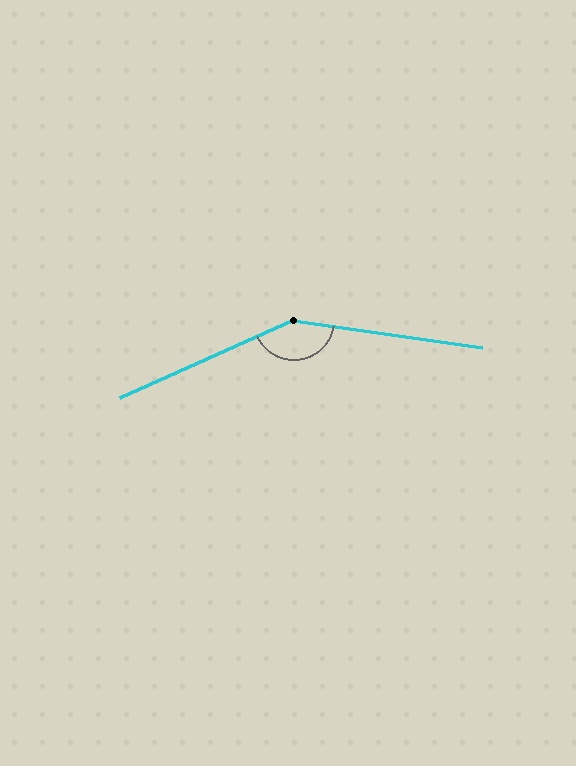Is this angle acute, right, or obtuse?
It is obtuse.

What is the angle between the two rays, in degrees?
Approximately 148 degrees.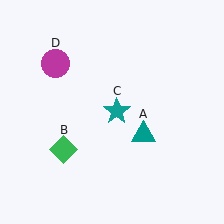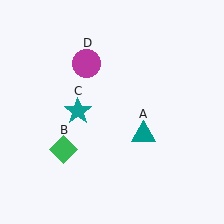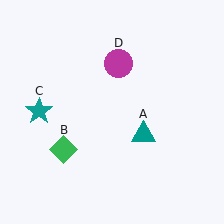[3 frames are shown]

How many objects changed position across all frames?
2 objects changed position: teal star (object C), magenta circle (object D).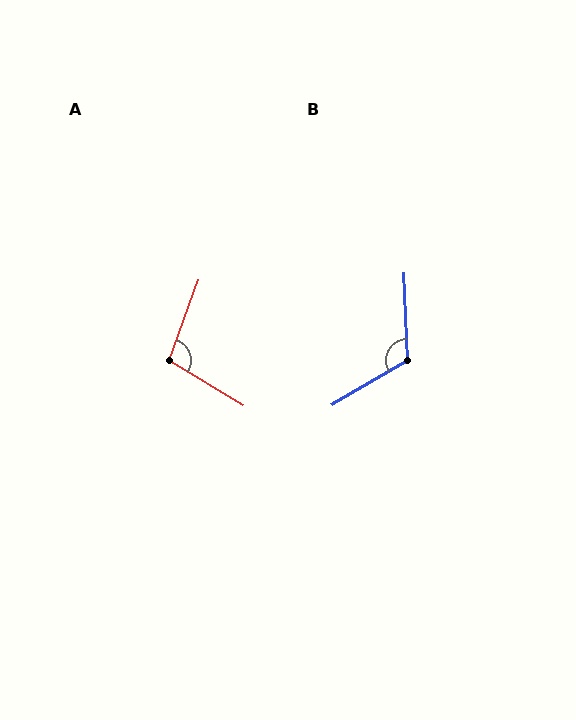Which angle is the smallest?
A, at approximately 101 degrees.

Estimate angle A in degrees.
Approximately 101 degrees.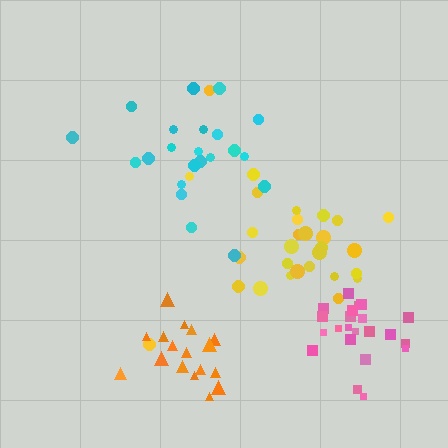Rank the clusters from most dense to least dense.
orange, pink, yellow, cyan.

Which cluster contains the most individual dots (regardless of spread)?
Yellow (29).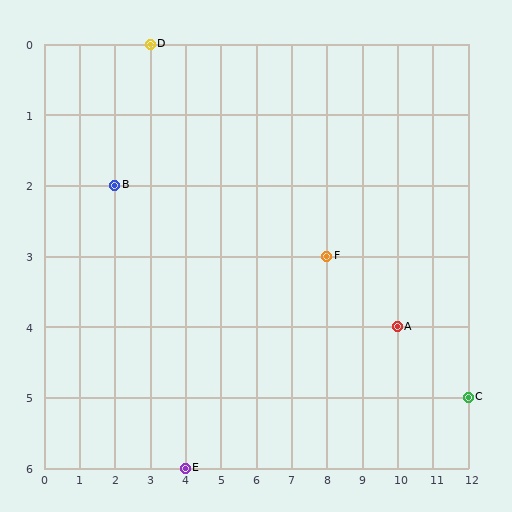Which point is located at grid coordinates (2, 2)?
Point B is at (2, 2).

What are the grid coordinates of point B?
Point B is at grid coordinates (2, 2).